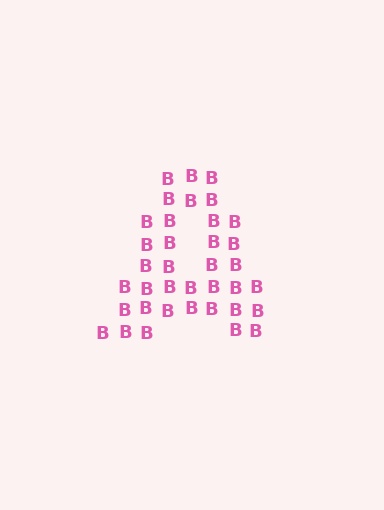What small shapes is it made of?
It is made of small letter B's.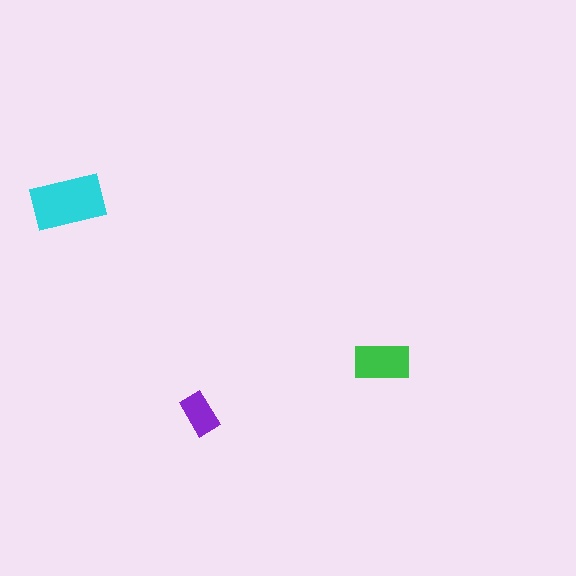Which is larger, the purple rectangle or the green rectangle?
The green one.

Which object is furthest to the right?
The green rectangle is rightmost.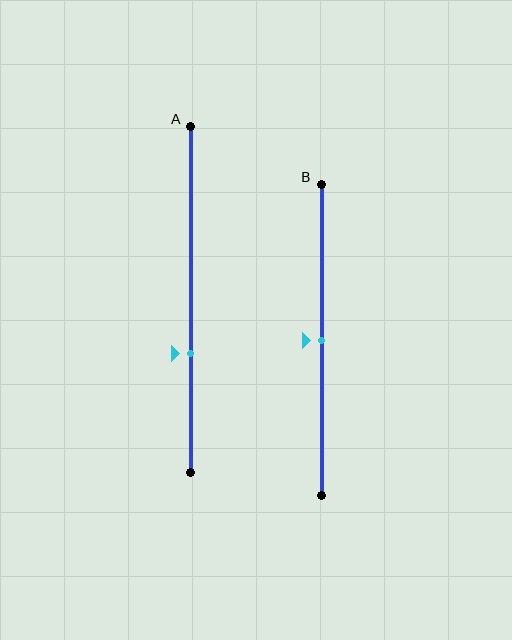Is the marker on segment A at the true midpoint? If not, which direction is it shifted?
No, the marker on segment A is shifted downward by about 16% of the segment length.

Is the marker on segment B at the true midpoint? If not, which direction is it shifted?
Yes, the marker on segment B is at the true midpoint.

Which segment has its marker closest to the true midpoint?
Segment B has its marker closest to the true midpoint.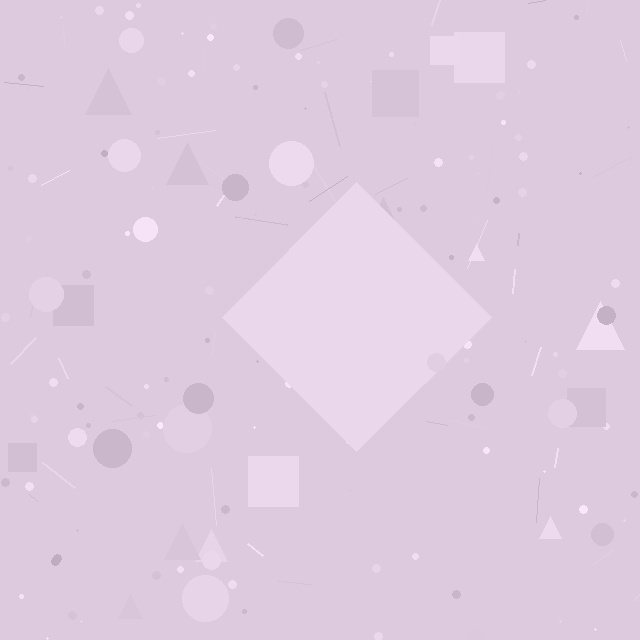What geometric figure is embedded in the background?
A diamond is embedded in the background.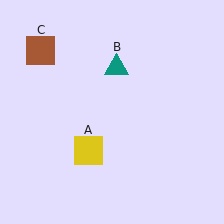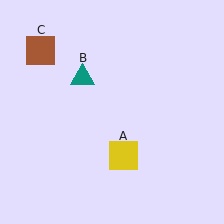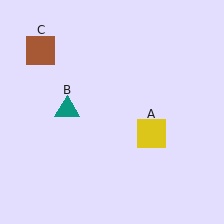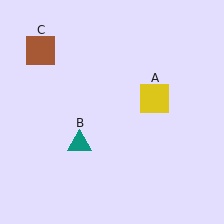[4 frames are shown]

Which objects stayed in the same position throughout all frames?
Brown square (object C) remained stationary.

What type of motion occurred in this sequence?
The yellow square (object A), teal triangle (object B) rotated counterclockwise around the center of the scene.